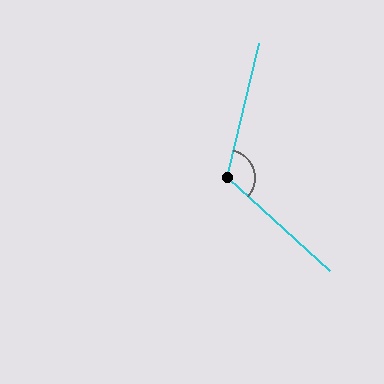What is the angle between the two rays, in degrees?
Approximately 118 degrees.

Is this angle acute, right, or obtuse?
It is obtuse.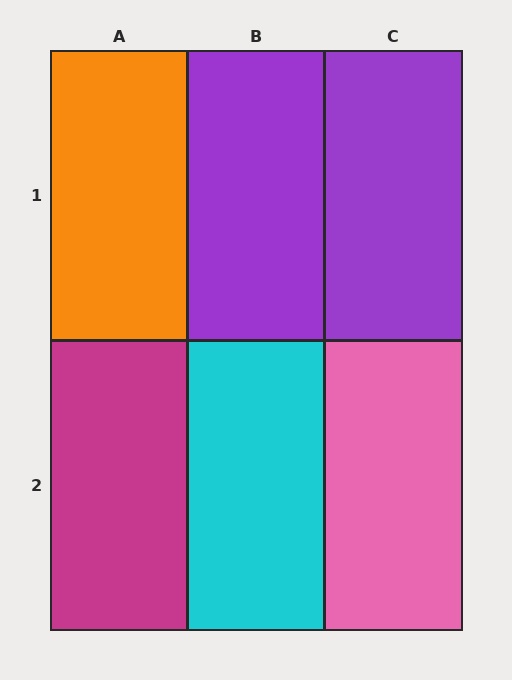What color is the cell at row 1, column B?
Purple.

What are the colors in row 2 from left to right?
Magenta, cyan, pink.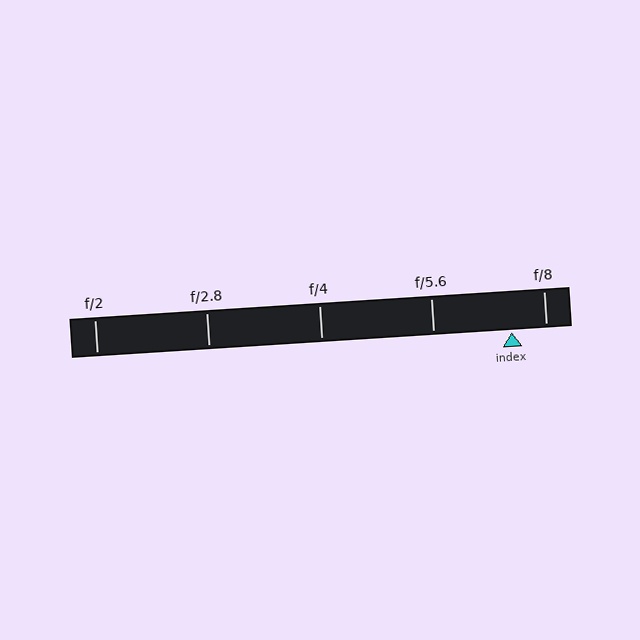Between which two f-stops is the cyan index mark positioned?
The index mark is between f/5.6 and f/8.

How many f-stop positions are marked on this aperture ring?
There are 5 f-stop positions marked.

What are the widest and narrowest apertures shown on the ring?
The widest aperture shown is f/2 and the narrowest is f/8.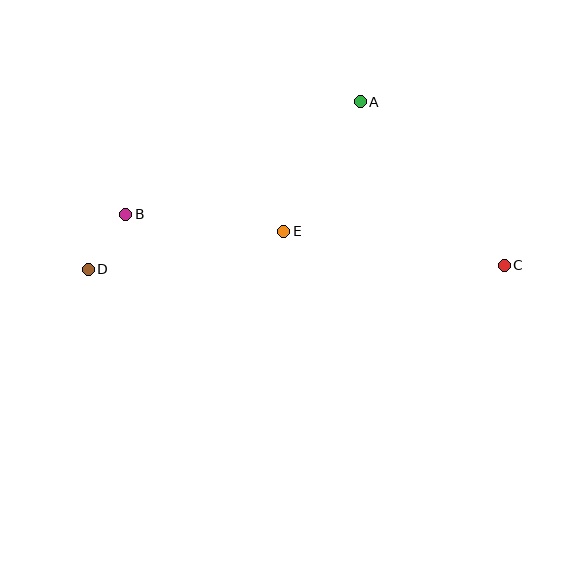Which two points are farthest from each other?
Points C and D are farthest from each other.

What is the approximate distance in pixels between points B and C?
The distance between B and C is approximately 382 pixels.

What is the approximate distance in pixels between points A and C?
The distance between A and C is approximately 218 pixels.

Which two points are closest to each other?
Points B and D are closest to each other.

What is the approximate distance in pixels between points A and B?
The distance between A and B is approximately 260 pixels.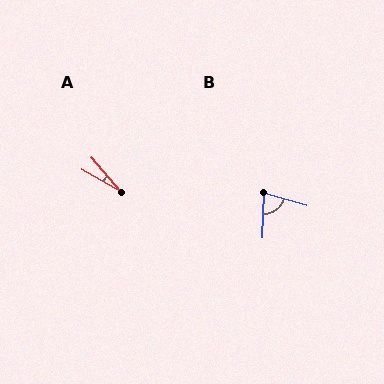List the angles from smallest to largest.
A (20°), B (75°).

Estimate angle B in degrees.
Approximately 75 degrees.